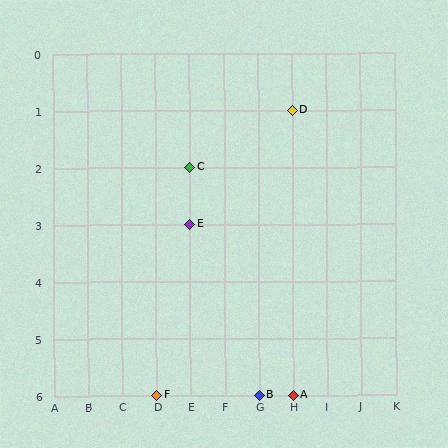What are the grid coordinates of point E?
Point E is at grid coordinates (E, 3).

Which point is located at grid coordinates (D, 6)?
Point F is at (D, 6).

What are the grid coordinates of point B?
Point B is at grid coordinates (G, 6).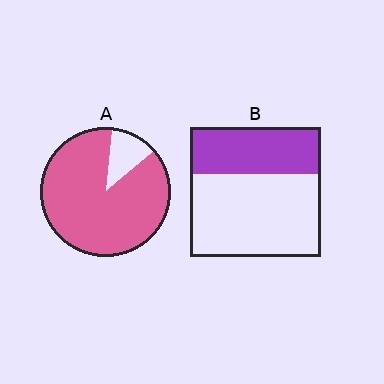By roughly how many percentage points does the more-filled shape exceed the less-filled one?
By roughly 50 percentage points (A over B).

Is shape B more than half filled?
No.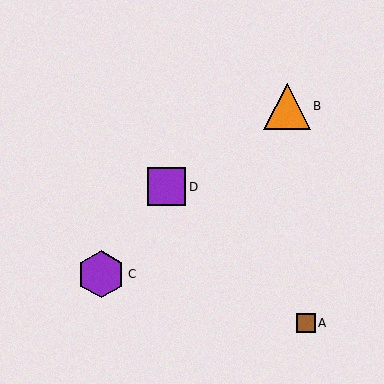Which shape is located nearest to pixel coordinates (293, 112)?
The orange triangle (labeled B) at (287, 106) is nearest to that location.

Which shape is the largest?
The purple hexagon (labeled C) is the largest.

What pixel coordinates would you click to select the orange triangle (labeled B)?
Click at (287, 106) to select the orange triangle B.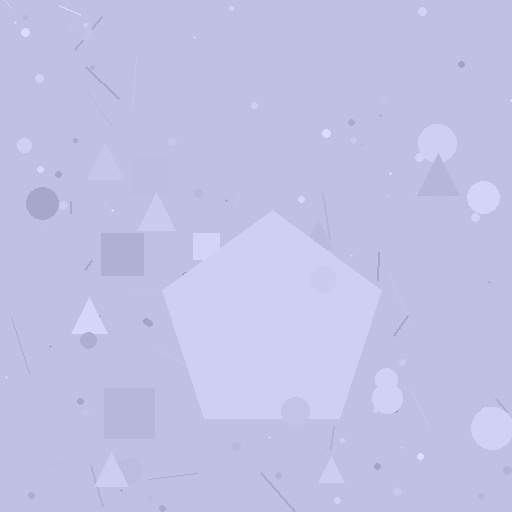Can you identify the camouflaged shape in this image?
The camouflaged shape is a pentagon.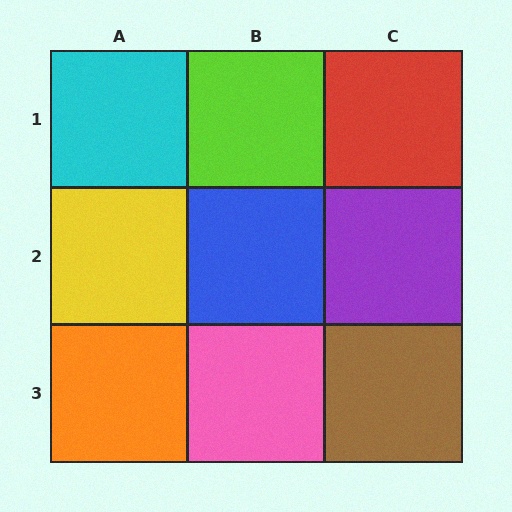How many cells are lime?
1 cell is lime.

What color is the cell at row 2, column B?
Blue.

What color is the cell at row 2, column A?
Yellow.